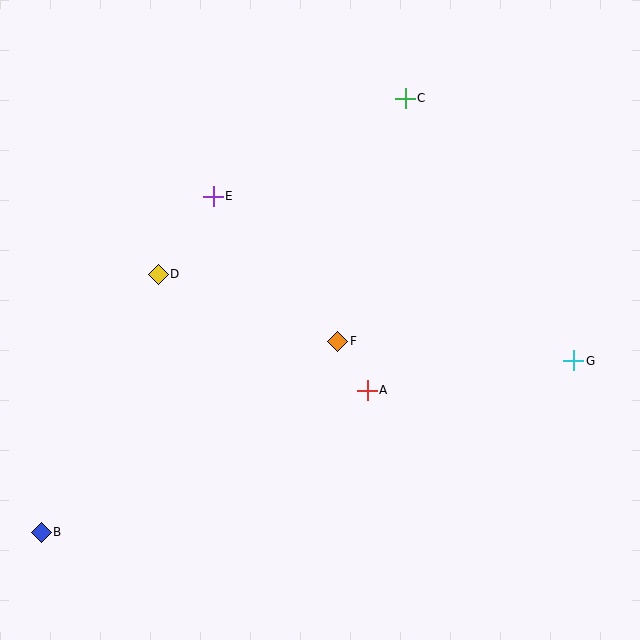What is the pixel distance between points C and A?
The distance between C and A is 295 pixels.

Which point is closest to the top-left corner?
Point E is closest to the top-left corner.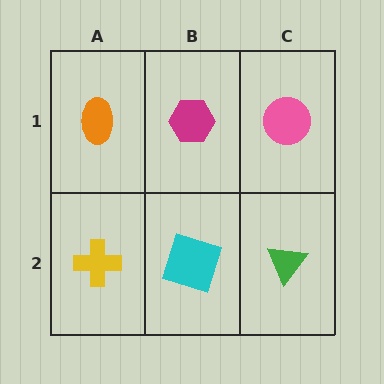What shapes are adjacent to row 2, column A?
An orange ellipse (row 1, column A), a cyan square (row 2, column B).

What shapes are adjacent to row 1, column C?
A green triangle (row 2, column C), a magenta hexagon (row 1, column B).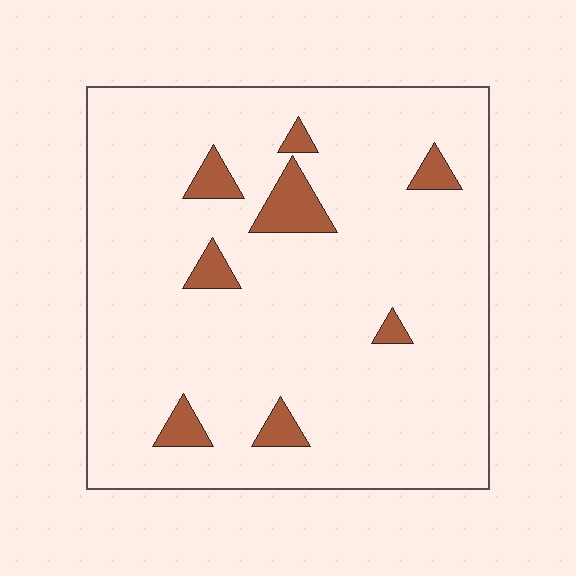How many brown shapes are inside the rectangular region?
8.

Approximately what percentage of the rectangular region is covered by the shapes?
Approximately 10%.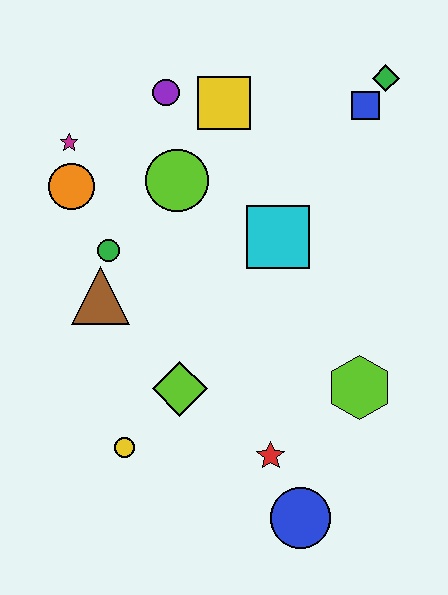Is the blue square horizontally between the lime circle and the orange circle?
No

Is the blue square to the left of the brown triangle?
No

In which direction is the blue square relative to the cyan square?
The blue square is above the cyan square.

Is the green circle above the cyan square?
No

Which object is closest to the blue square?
The green diamond is closest to the blue square.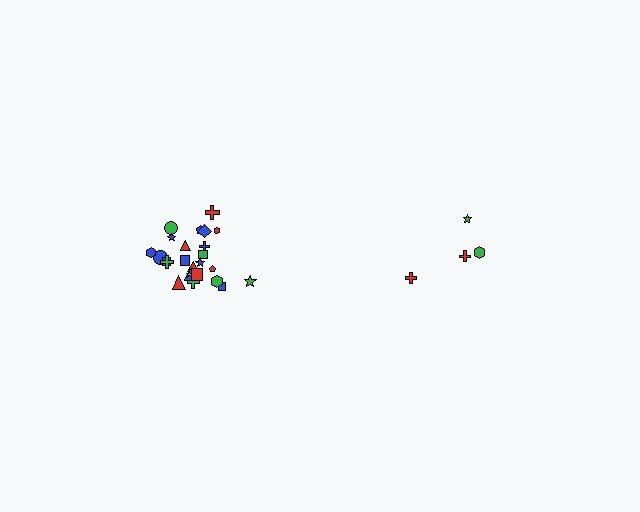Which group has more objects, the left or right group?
The left group.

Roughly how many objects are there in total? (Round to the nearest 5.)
Roughly 30 objects in total.